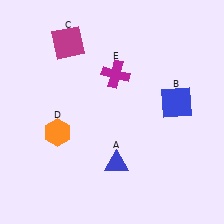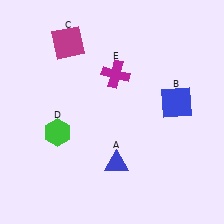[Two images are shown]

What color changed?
The hexagon (D) changed from orange in Image 1 to green in Image 2.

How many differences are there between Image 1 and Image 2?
There is 1 difference between the two images.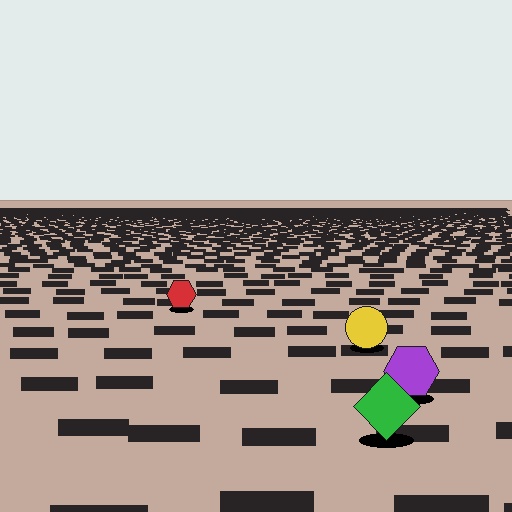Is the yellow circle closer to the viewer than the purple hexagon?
No. The purple hexagon is closer — you can tell from the texture gradient: the ground texture is coarser near it.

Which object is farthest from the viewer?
The red hexagon is farthest from the viewer. It appears smaller and the ground texture around it is denser.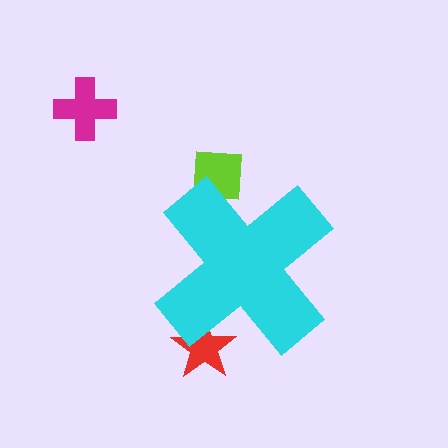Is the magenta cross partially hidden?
No, the magenta cross is fully visible.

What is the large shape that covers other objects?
A cyan cross.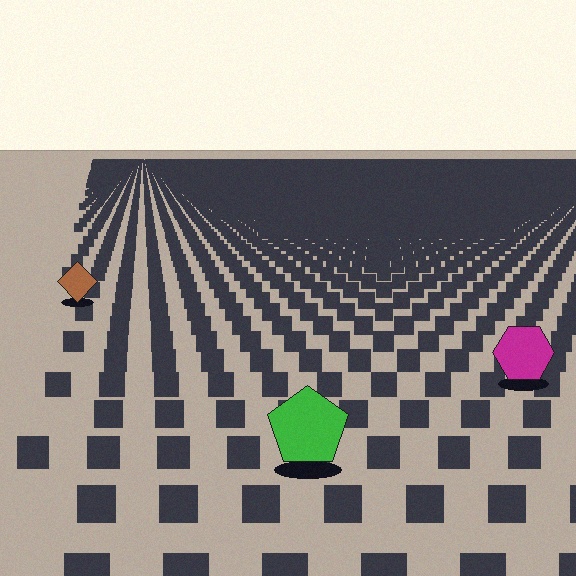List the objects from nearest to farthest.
From nearest to farthest: the green pentagon, the magenta hexagon, the brown diamond.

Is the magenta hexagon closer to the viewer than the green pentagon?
No. The green pentagon is closer — you can tell from the texture gradient: the ground texture is coarser near it.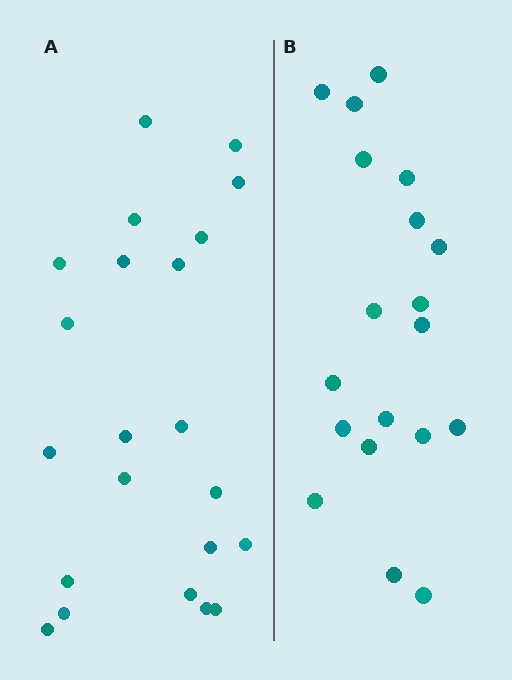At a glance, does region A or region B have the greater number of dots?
Region A (the left region) has more dots.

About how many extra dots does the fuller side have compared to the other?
Region A has just a few more — roughly 2 or 3 more dots than region B.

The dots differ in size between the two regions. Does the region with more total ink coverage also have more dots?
No. Region B has more total ink coverage because its dots are larger, but region A actually contains more individual dots. Total area can be misleading — the number of items is what matters here.